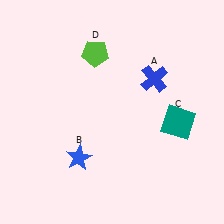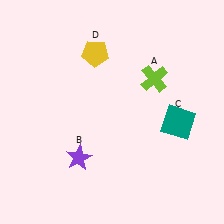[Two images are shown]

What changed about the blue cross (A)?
In Image 1, A is blue. In Image 2, it changed to lime.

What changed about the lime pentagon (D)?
In Image 1, D is lime. In Image 2, it changed to yellow.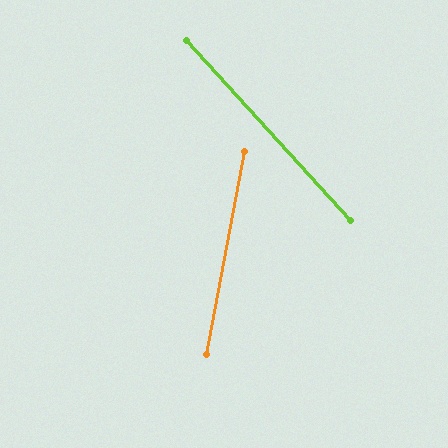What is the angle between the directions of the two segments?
Approximately 53 degrees.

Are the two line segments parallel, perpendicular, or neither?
Neither parallel nor perpendicular — they differ by about 53°.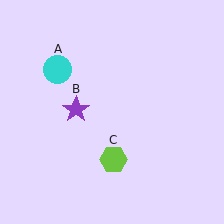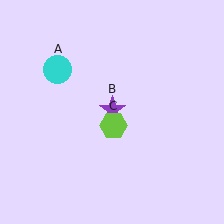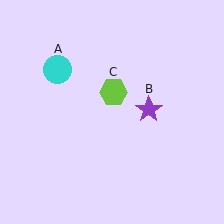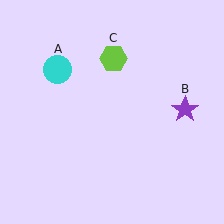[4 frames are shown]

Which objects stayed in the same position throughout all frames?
Cyan circle (object A) remained stationary.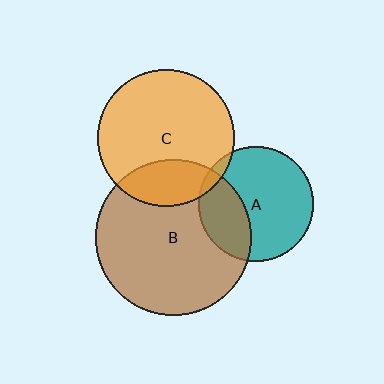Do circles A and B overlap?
Yes.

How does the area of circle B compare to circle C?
Approximately 1.3 times.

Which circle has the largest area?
Circle B (brown).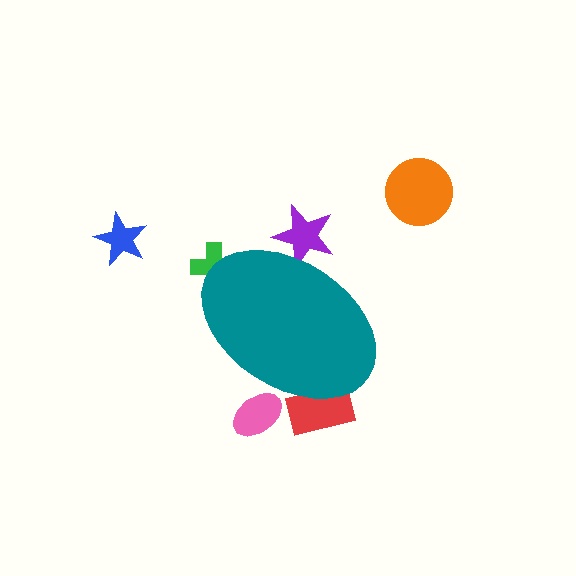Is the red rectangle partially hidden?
Yes, the red rectangle is partially hidden behind the teal ellipse.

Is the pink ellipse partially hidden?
Yes, the pink ellipse is partially hidden behind the teal ellipse.